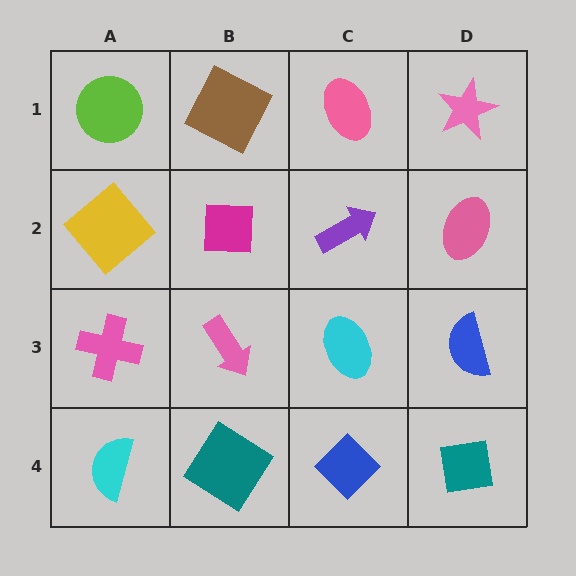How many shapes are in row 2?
4 shapes.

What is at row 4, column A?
A cyan semicircle.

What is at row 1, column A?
A lime circle.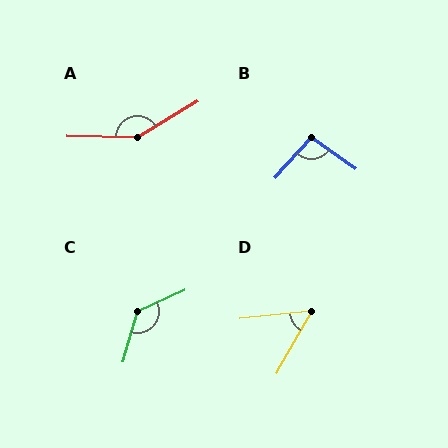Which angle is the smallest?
D, at approximately 54 degrees.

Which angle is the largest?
A, at approximately 147 degrees.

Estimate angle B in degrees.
Approximately 97 degrees.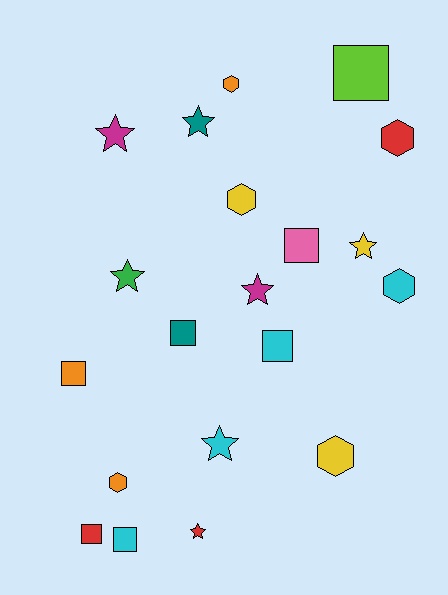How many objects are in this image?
There are 20 objects.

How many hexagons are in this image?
There are 6 hexagons.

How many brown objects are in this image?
There are no brown objects.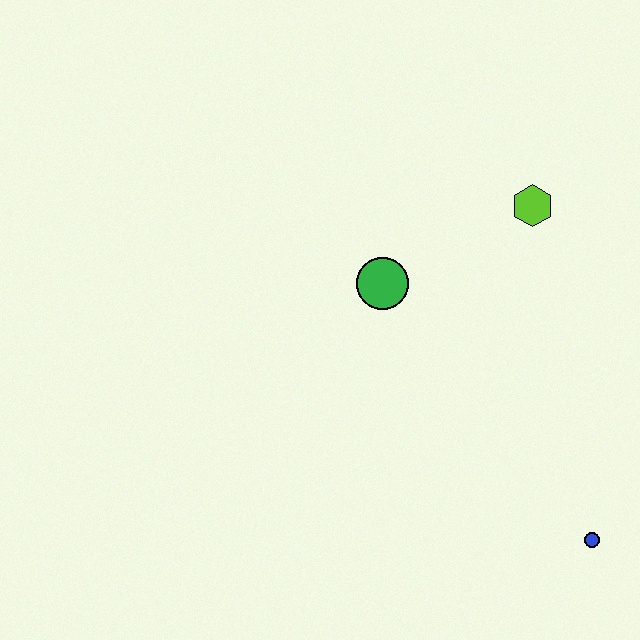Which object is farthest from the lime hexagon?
The blue circle is farthest from the lime hexagon.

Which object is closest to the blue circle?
The green circle is closest to the blue circle.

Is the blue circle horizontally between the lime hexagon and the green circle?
No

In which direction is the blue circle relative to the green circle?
The blue circle is below the green circle.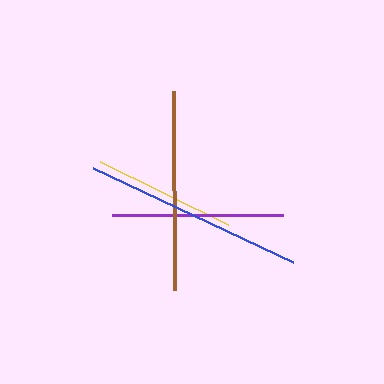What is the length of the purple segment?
The purple segment is approximately 171 pixels long.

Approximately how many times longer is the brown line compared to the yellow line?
The brown line is approximately 1.4 times the length of the yellow line.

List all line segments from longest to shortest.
From longest to shortest: blue, brown, purple, yellow.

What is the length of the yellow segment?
The yellow segment is approximately 143 pixels long.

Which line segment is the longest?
The blue line is the longest at approximately 220 pixels.